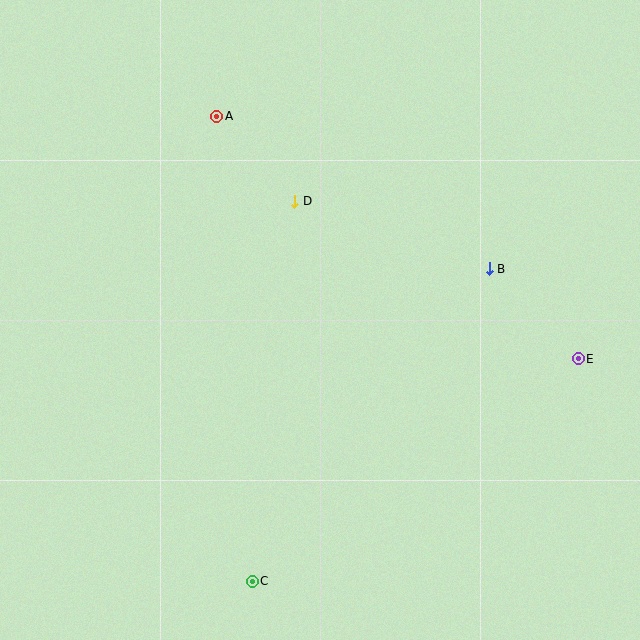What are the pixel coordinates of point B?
Point B is at (489, 269).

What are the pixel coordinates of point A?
Point A is at (217, 116).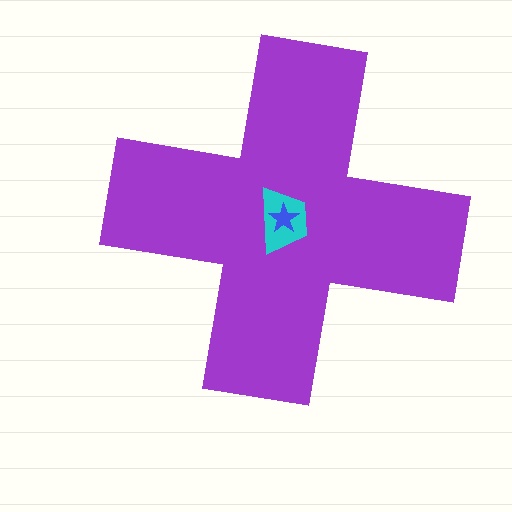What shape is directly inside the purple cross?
The cyan trapezoid.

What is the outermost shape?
The purple cross.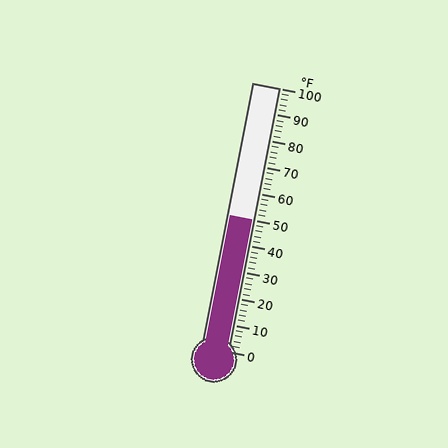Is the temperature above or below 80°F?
The temperature is below 80°F.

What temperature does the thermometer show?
The thermometer shows approximately 50°F.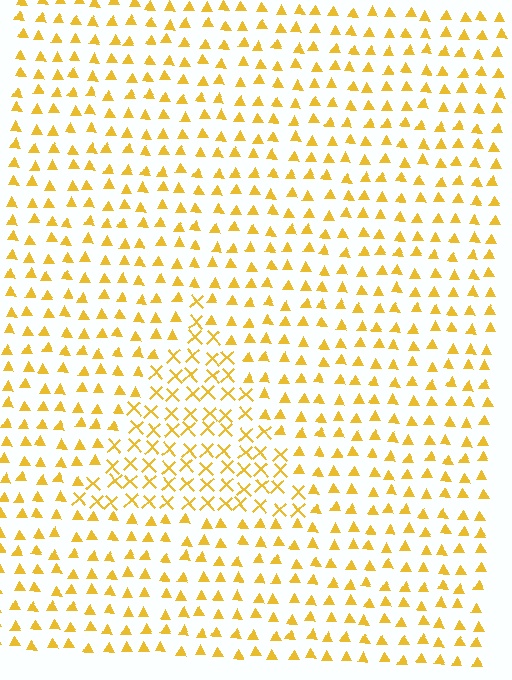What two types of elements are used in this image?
The image uses X marks inside the triangle region and triangles outside it.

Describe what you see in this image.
The image is filled with small yellow elements arranged in a uniform grid. A triangle-shaped region contains X marks, while the surrounding area contains triangles. The boundary is defined purely by the change in element shape.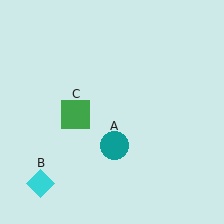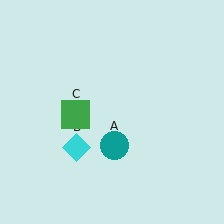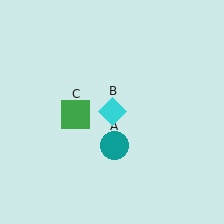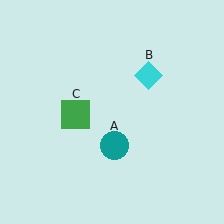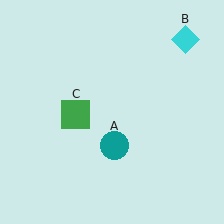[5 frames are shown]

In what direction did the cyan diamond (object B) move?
The cyan diamond (object B) moved up and to the right.